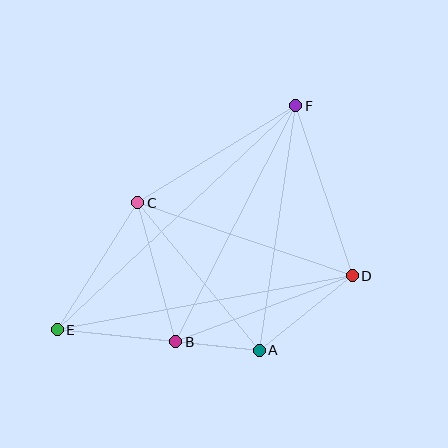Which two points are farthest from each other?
Points E and F are farthest from each other.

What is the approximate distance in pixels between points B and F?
The distance between B and F is approximately 265 pixels.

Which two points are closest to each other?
Points A and B are closest to each other.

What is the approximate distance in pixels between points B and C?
The distance between B and C is approximately 144 pixels.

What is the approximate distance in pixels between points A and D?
The distance between A and D is approximately 119 pixels.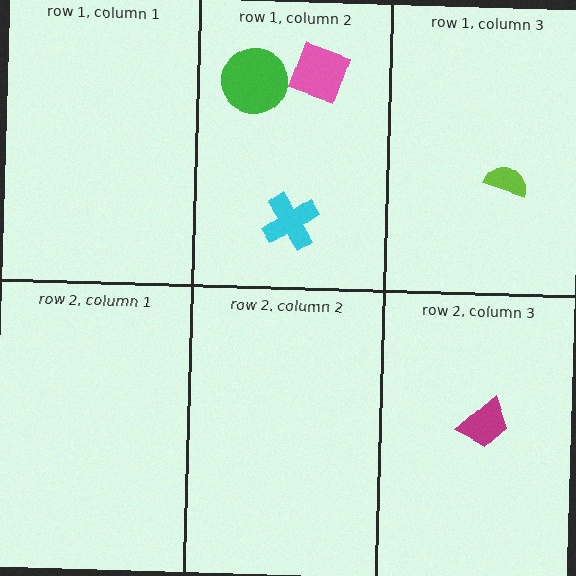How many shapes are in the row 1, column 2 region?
3.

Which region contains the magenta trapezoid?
The row 2, column 3 region.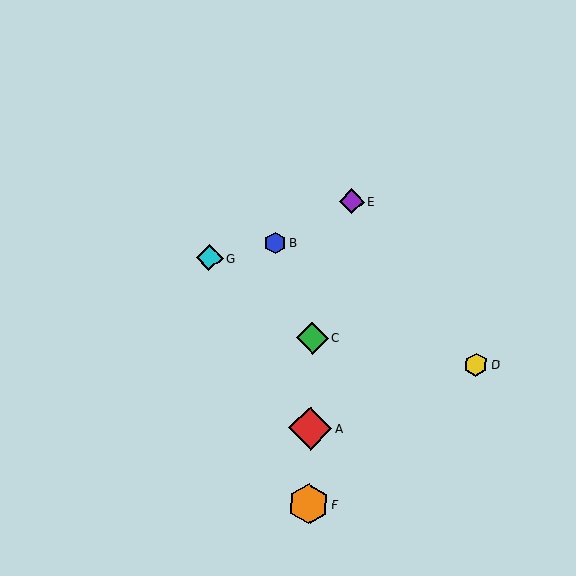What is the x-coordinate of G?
Object G is at x≈209.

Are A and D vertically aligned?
No, A is at x≈310 and D is at x≈476.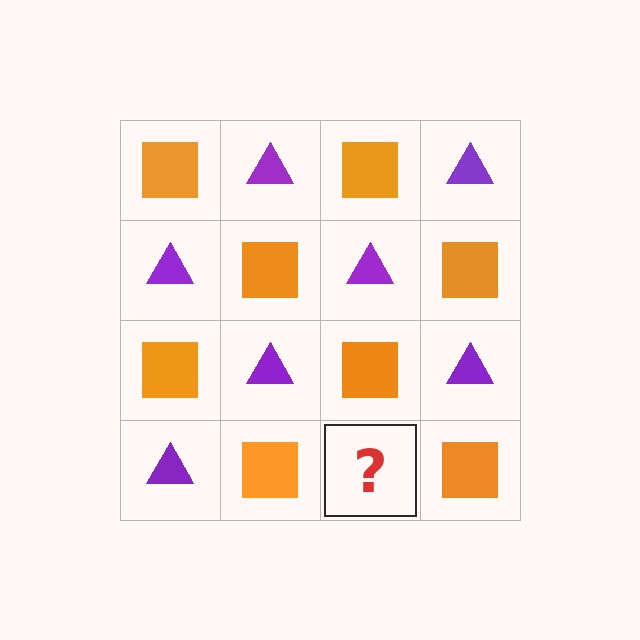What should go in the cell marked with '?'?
The missing cell should contain a purple triangle.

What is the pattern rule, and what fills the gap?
The rule is that it alternates orange square and purple triangle in a checkerboard pattern. The gap should be filled with a purple triangle.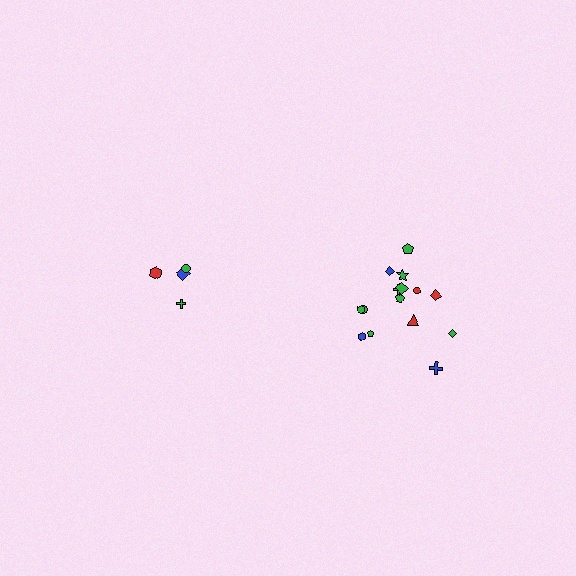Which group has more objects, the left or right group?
The right group.